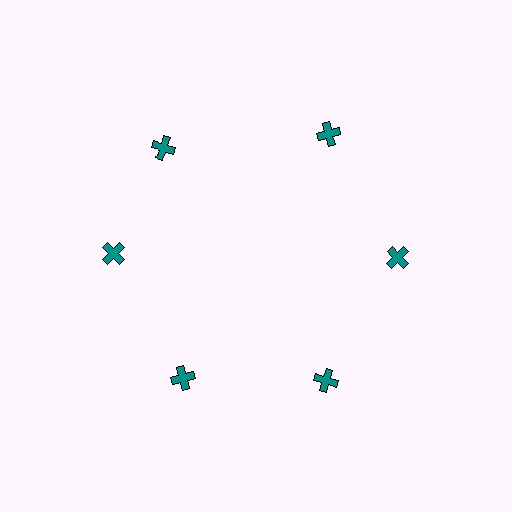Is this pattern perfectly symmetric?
No. The 6 teal crosses are arranged in a ring, but one element near the 11 o'clock position is rotated out of alignment along the ring, breaking the 6-fold rotational symmetry.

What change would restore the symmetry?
The symmetry would be restored by rotating it back into even spacing with its neighbors so that all 6 crosses sit at equal angles and equal distance from the center.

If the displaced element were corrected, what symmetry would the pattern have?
It would have 6-fold rotational symmetry — the pattern would map onto itself every 60 degrees.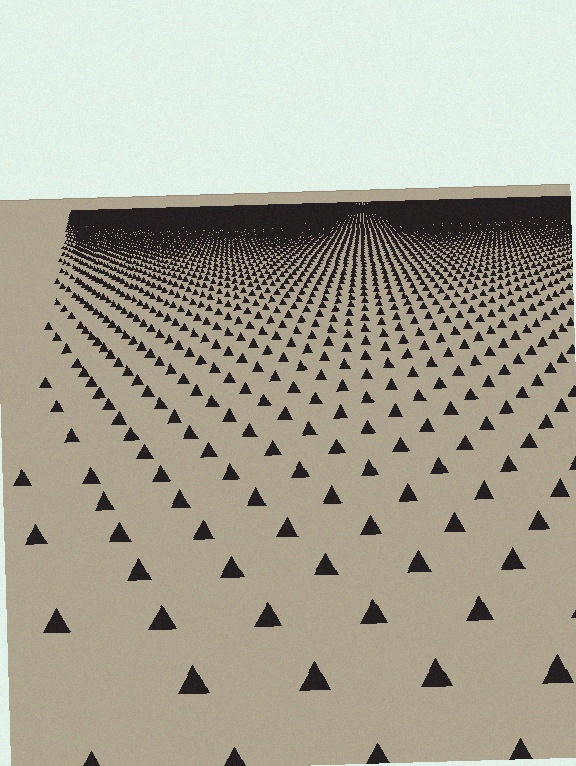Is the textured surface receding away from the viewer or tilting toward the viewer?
The surface is receding away from the viewer. Texture elements get smaller and denser toward the top.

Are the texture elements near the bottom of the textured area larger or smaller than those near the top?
Larger. Near the bottom, elements are closer to the viewer and appear at a bigger on-screen size.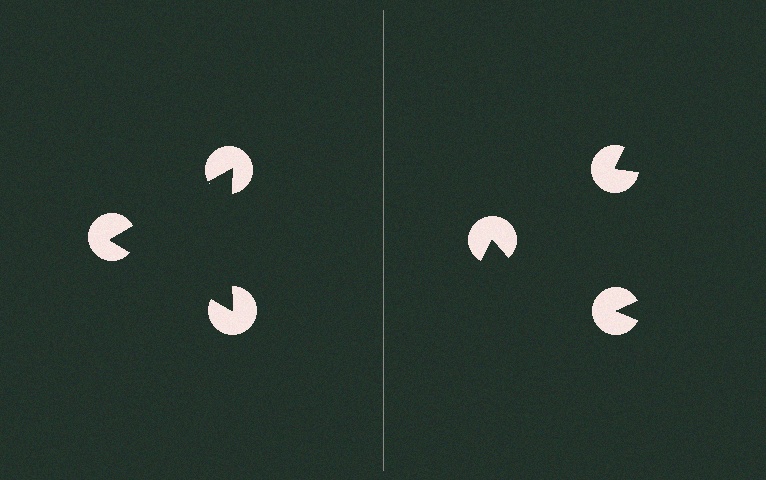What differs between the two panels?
The pac-man discs are positioned identically on both sides; only the wedge orientations differ. On the left they align to a triangle; on the right they are misaligned.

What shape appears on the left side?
An illusory triangle.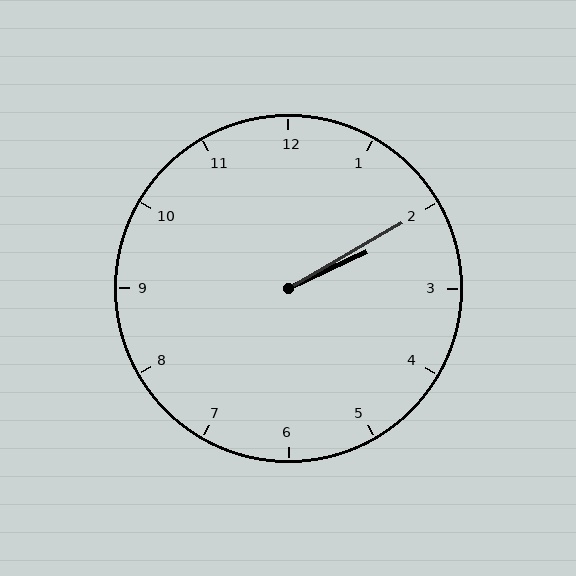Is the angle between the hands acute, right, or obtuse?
It is acute.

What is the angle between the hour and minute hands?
Approximately 5 degrees.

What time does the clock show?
2:10.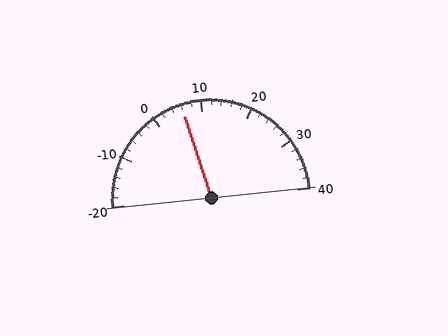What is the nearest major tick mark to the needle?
The nearest major tick mark is 10.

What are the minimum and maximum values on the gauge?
The gauge ranges from -20 to 40.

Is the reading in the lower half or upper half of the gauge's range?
The reading is in the lower half of the range (-20 to 40).